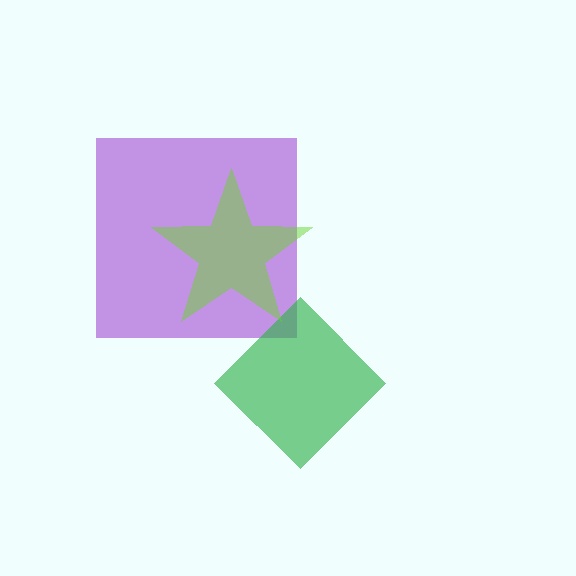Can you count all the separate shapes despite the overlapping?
Yes, there are 3 separate shapes.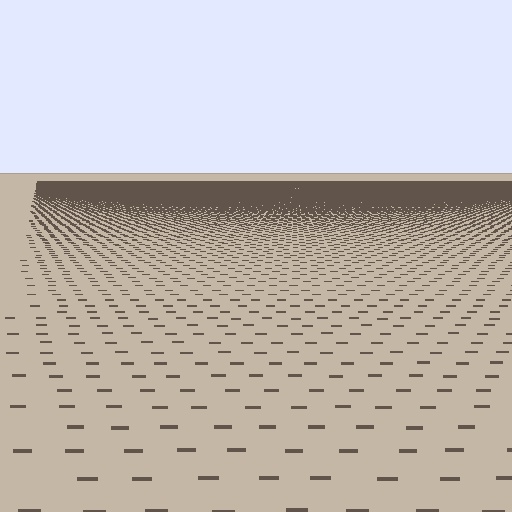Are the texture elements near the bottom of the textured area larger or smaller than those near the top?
Larger. Near the bottom, elements are closer to the viewer and appear at a bigger on-screen size.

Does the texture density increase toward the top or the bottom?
Density increases toward the top.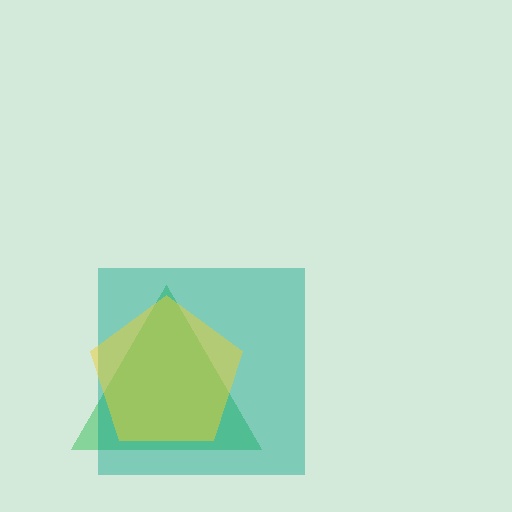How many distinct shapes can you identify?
There are 3 distinct shapes: a green triangle, a teal square, a yellow pentagon.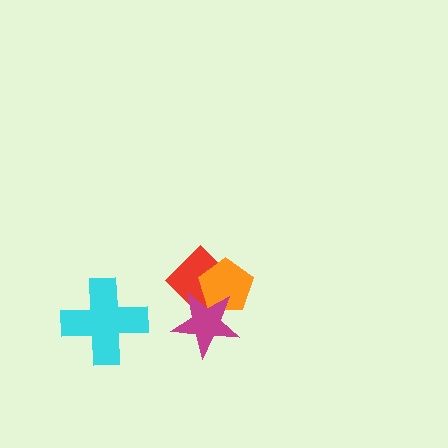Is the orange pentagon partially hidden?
Yes, it is partially covered by another shape.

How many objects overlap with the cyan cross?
0 objects overlap with the cyan cross.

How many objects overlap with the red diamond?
2 objects overlap with the red diamond.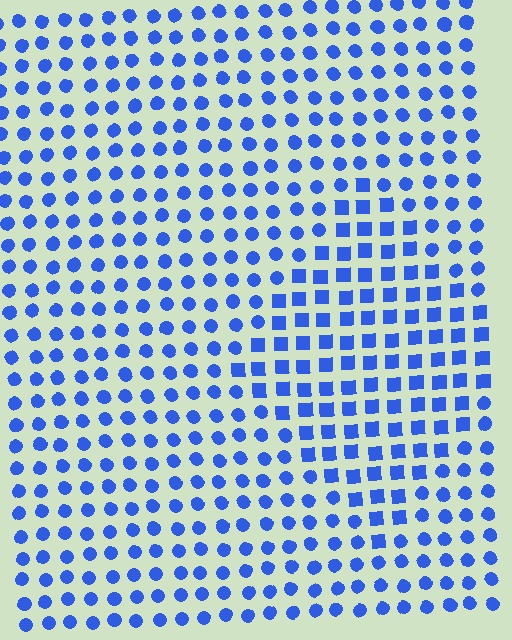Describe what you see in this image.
The image is filled with small blue elements arranged in a uniform grid. A diamond-shaped region contains squares, while the surrounding area contains circles. The boundary is defined purely by the change in element shape.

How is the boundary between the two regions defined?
The boundary is defined by a change in element shape: squares inside vs. circles outside. All elements share the same color and spacing.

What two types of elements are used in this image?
The image uses squares inside the diamond region and circles outside it.